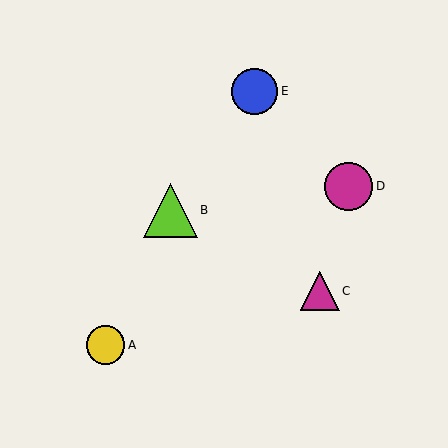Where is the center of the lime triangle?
The center of the lime triangle is at (170, 210).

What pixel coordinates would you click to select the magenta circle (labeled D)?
Click at (349, 186) to select the magenta circle D.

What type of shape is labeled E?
Shape E is a blue circle.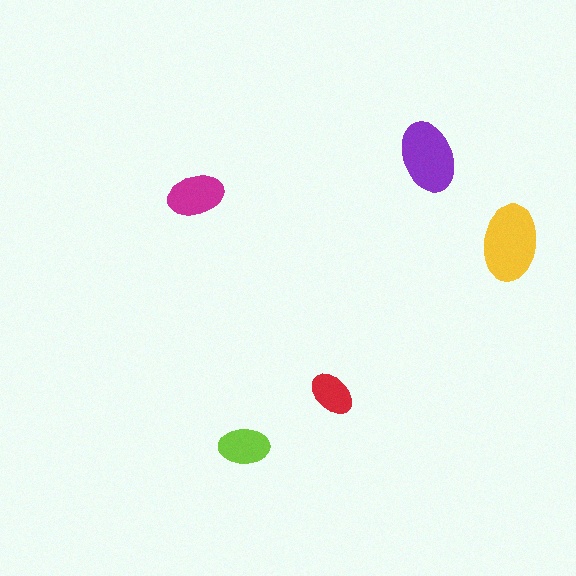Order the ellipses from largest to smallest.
the yellow one, the purple one, the magenta one, the lime one, the red one.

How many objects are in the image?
There are 5 objects in the image.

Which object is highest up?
The purple ellipse is topmost.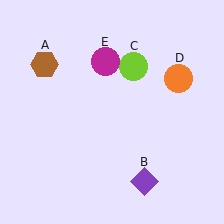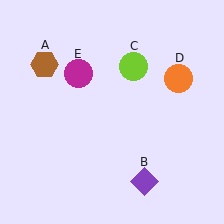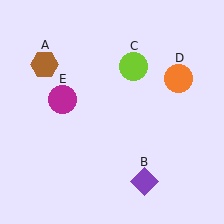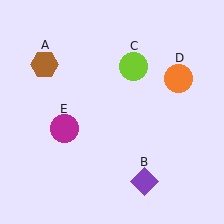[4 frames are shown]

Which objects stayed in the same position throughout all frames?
Brown hexagon (object A) and purple diamond (object B) and lime circle (object C) and orange circle (object D) remained stationary.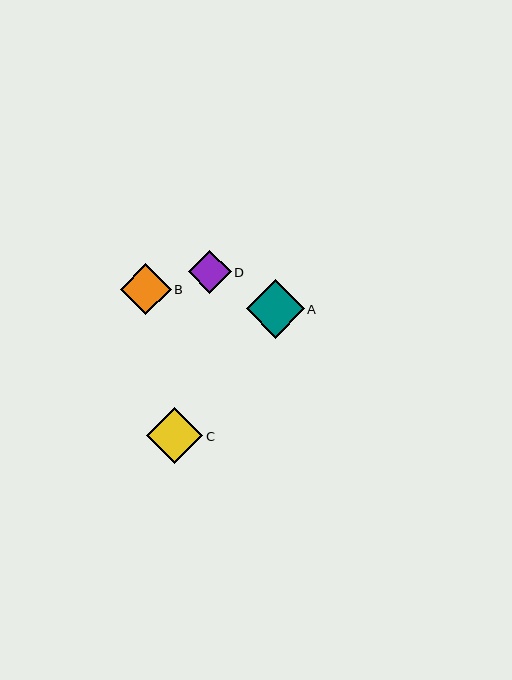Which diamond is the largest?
Diamond A is the largest with a size of approximately 58 pixels.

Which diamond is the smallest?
Diamond D is the smallest with a size of approximately 43 pixels.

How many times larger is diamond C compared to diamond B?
Diamond C is approximately 1.1 times the size of diamond B.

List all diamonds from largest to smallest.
From largest to smallest: A, C, B, D.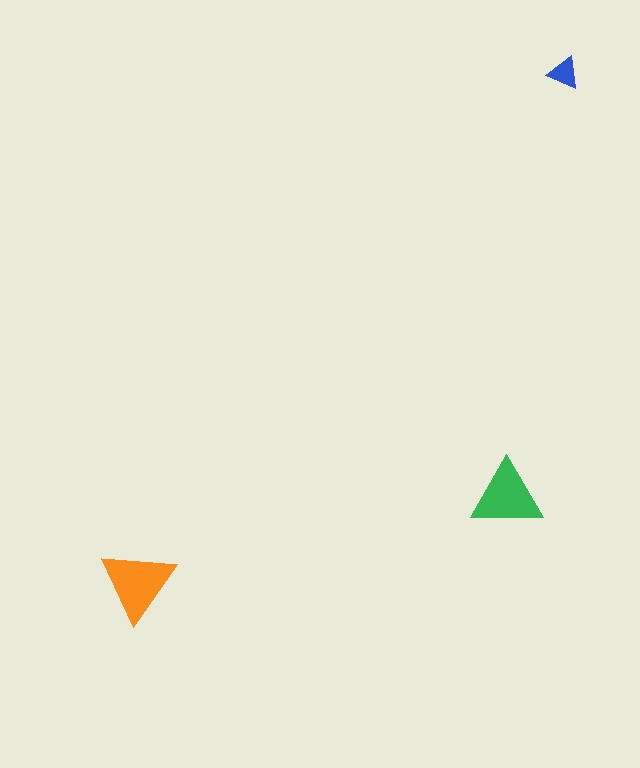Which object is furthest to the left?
The orange triangle is leftmost.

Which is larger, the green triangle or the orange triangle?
The orange one.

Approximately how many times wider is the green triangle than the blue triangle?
About 2 times wider.